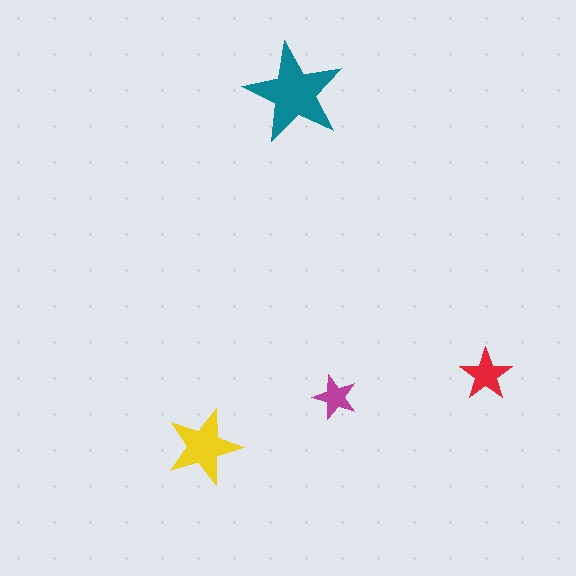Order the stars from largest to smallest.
the teal one, the yellow one, the red one, the magenta one.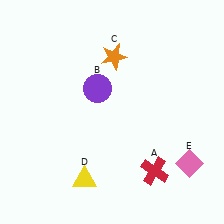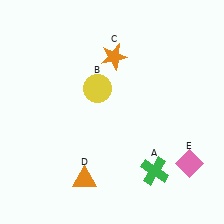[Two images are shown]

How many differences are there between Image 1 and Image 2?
There are 3 differences between the two images.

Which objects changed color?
A changed from red to green. B changed from purple to yellow. D changed from yellow to orange.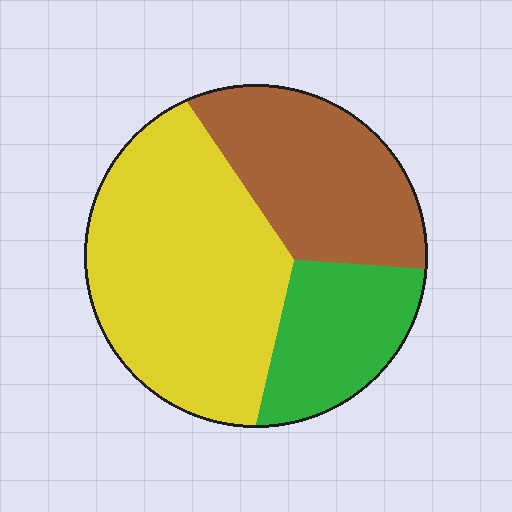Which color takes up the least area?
Green, at roughly 20%.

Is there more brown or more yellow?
Yellow.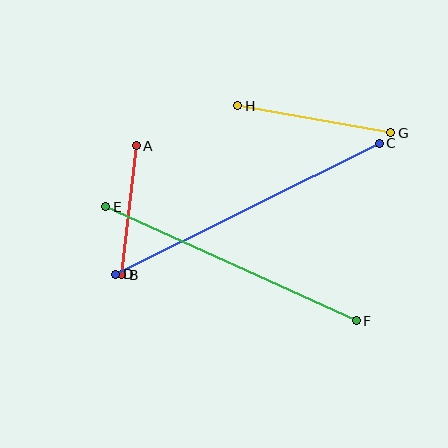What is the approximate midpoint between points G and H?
The midpoint is at approximately (314, 119) pixels.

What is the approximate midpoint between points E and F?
The midpoint is at approximately (231, 264) pixels.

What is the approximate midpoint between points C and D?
The midpoint is at approximately (247, 209) pixels.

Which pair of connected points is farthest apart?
Points C and D are farthest apart.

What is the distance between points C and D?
The distance is approximately 295 pixels.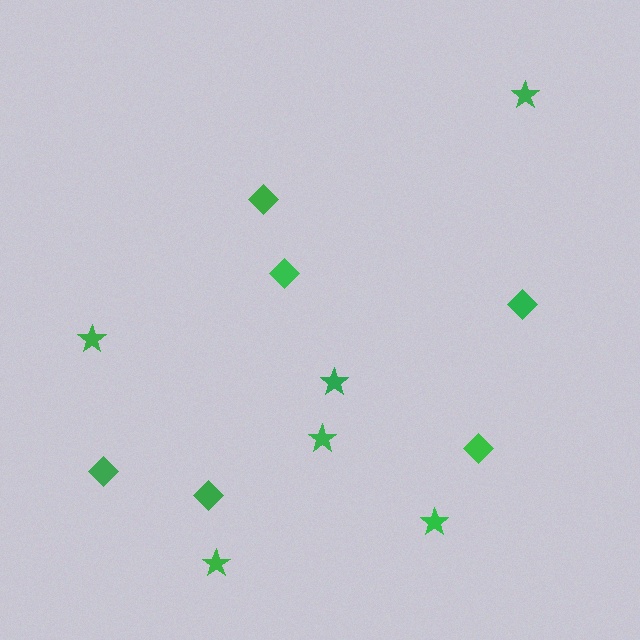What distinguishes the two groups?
There are 2 groups: one group of diamonds (6) and one group of stars (6).